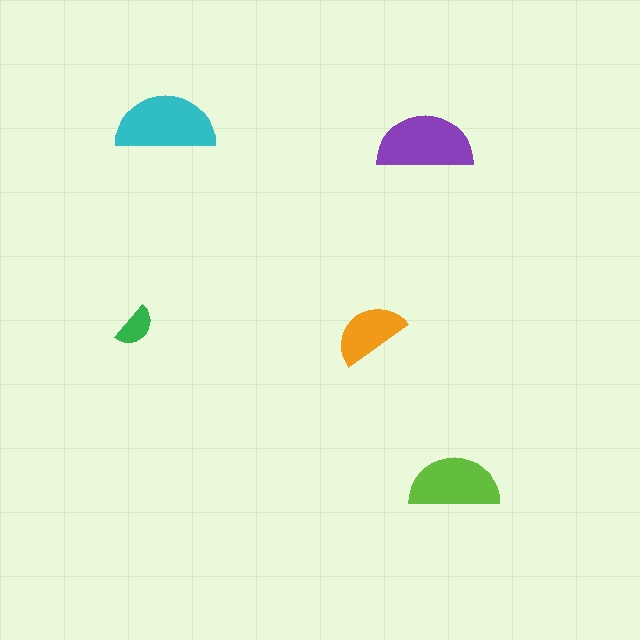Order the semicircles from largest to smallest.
the cyan one, the purple one, the lime one, the orange one, the green one.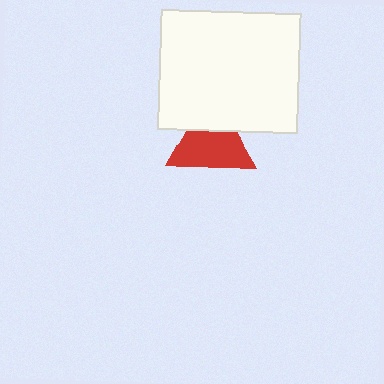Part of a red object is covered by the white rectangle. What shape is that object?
It is a triangle.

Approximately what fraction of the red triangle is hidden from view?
Roughly 31% of the red triangle is hidden behind the white rectangle.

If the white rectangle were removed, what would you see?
You would see the complete red triangle.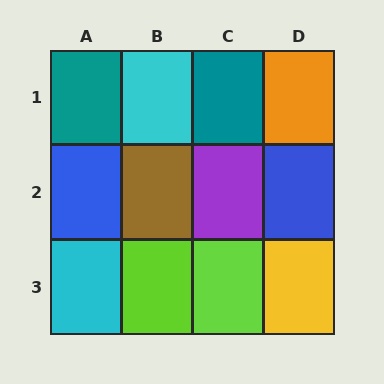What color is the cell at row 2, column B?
Brown.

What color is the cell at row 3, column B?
Lime.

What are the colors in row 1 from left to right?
Teal, cyan, teal, orange.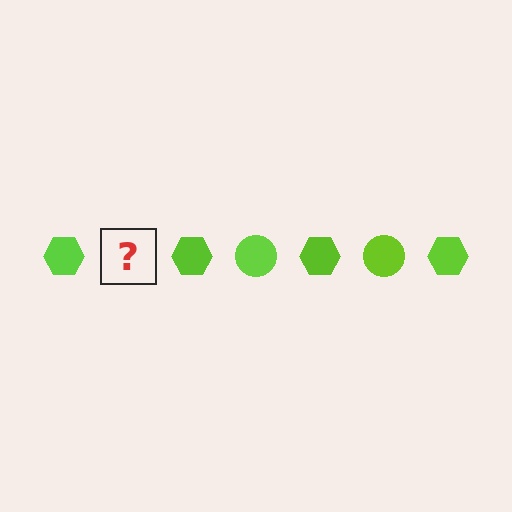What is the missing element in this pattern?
The missing element is a lime circle.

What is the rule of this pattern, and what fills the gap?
The rule is that the pattern cycles through hexagon, circle shapes in lime. The gap should be filled with a lime circle.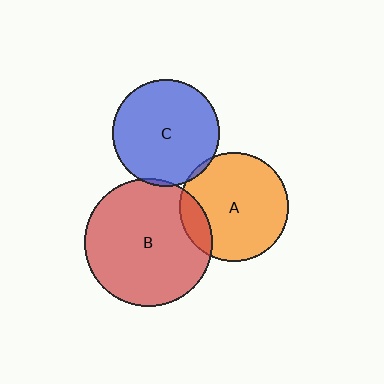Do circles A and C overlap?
Yes.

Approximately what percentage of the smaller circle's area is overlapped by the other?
Approximately 5%.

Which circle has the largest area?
Circle B (red).